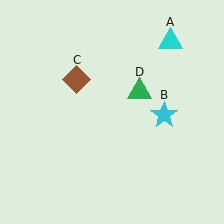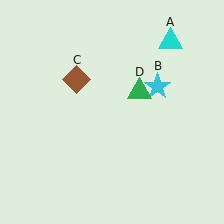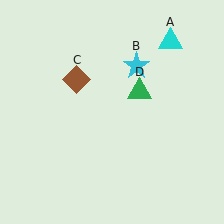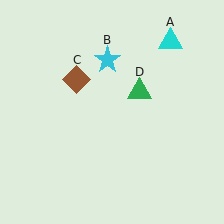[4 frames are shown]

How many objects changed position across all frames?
1 object changed position: cyan star (object B).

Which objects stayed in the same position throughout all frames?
Cyan triangle (object A) and brown diamond (object C) and green triangle (object D) remained stationary.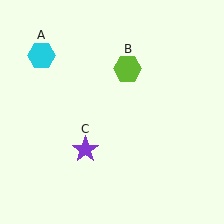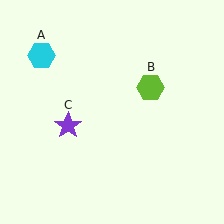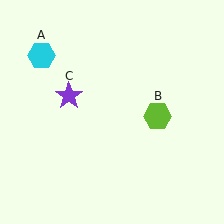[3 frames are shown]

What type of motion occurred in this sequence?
The lime hexagon (object B), purple star (object C) rotated clockwise around the center of the scene.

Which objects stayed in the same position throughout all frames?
Cyan hexagon (object A) remained stationary.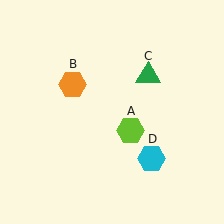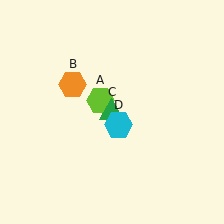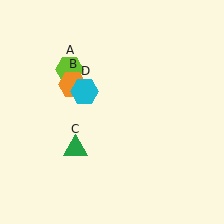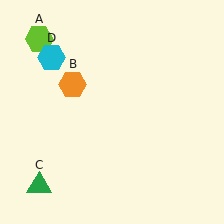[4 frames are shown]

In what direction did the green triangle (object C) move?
The green triangle (object C) moved down and to the left.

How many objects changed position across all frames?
3 objects changed position: lime hexagon (object A), green triangle (object C), cyan hexagon (object D).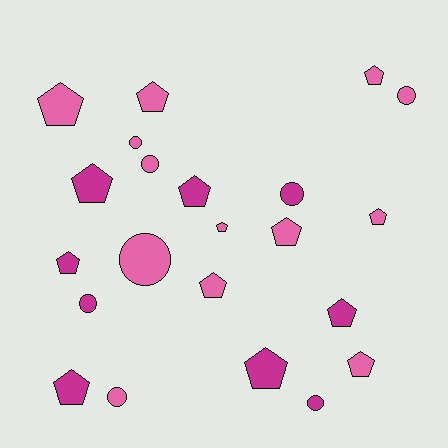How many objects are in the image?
There are 22 objects.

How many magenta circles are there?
There are 3 magenta circles.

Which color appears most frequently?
Pink, with 13 objects.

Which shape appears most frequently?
Pentagon, with 14 objects.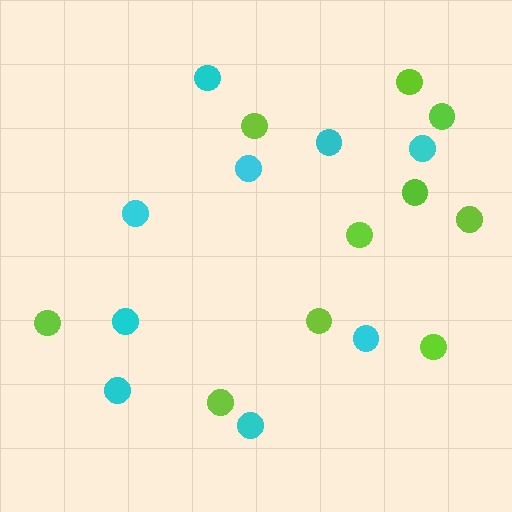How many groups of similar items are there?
There are 2 groups: one group of cyan circles (9) and one group of lime circles (10).